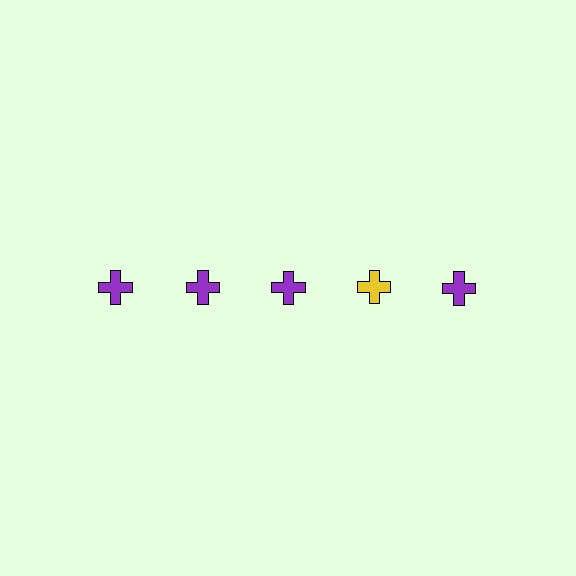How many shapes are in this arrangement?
There are 5 shapes arranged in a grid pattern.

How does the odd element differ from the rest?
It has a different color: yellow instead of purple.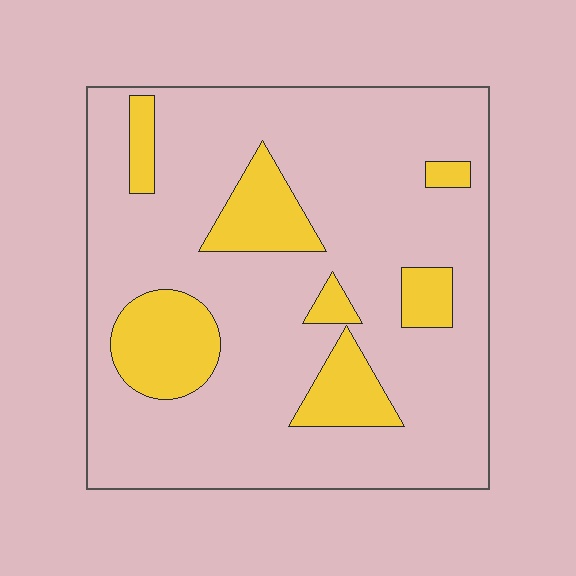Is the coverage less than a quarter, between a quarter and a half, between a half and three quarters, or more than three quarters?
Less than a quarter.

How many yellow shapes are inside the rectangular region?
7.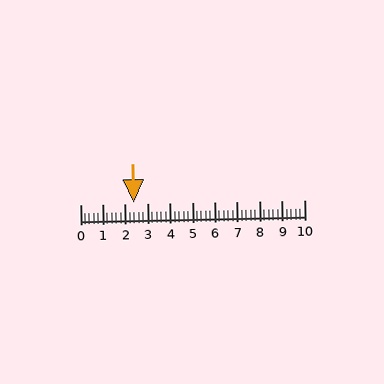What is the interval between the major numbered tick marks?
The major tick marks are spaced 1 units apart.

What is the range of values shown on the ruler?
The ruler shows values from 0 to 10.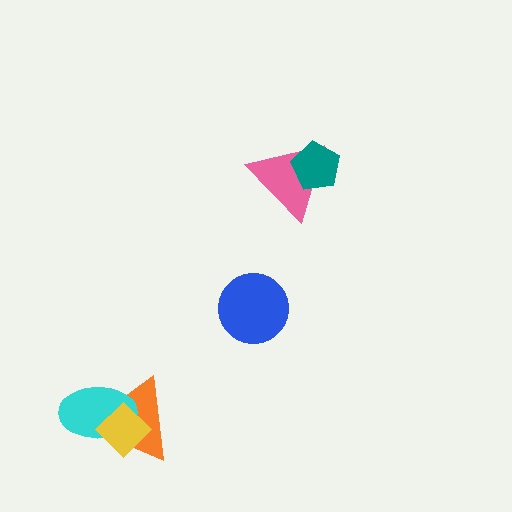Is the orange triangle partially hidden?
Yes, it is partially covered by another shape.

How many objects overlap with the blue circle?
0 objects overlap with the blue circle.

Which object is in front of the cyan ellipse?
The yellow diamond is in front of the cyan ellipse.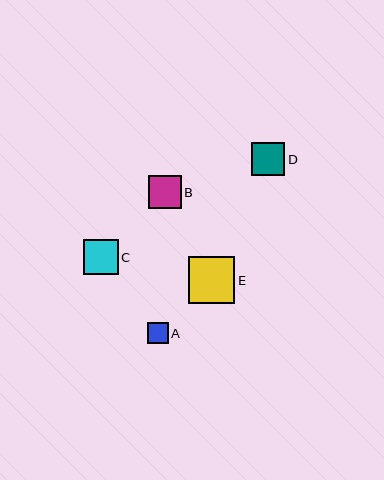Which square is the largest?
Square E is the largest with a size of approximately 46 pixels.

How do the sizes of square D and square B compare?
Square D and square B are approximately the same size.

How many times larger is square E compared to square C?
Square E is approximately 1.3 times the size of square C.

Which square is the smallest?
Square A is the smallest with a size of approximately 21 pixels.